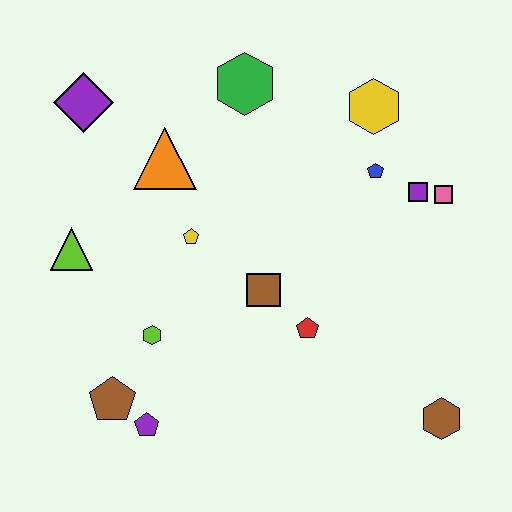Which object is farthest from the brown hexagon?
The purple diamond is farthest from the brown hexagon.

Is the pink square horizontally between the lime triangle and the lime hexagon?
No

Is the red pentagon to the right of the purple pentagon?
Yes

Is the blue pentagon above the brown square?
Yes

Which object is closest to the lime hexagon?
The brown pentagon is closest to the lime hexagon.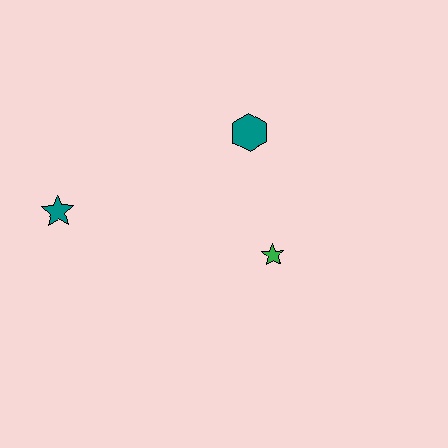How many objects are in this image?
There are 3 objects.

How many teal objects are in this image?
There are 2 teal objects.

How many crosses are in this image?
There are no crosses.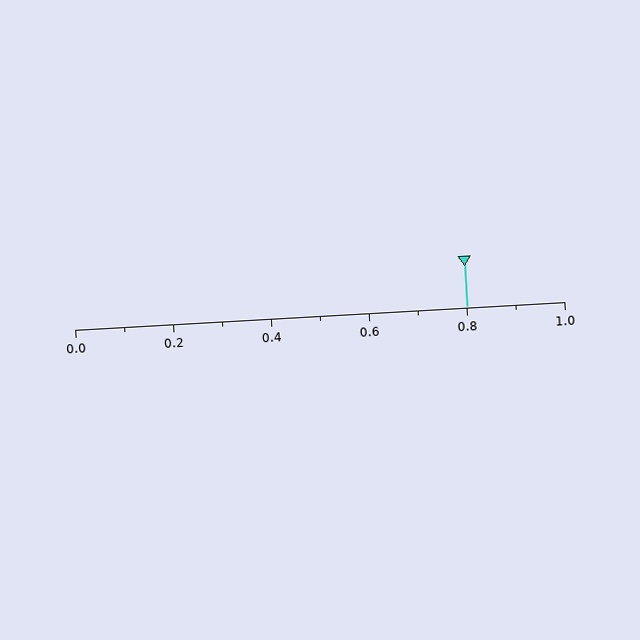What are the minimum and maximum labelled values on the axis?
The axis runs from 0.0 to 1.0.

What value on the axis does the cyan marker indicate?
The marker indicates approximately 0.8.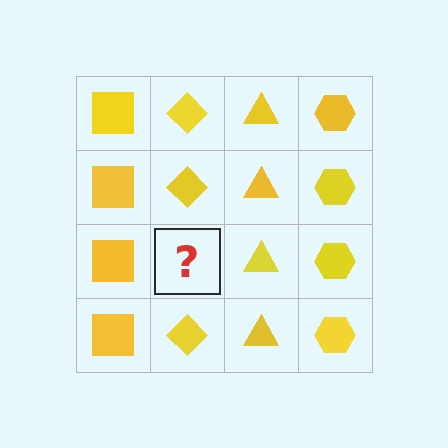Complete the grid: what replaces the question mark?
The question mark should be replaced with a yellow diamond.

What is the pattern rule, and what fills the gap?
The rule is that each column has a consistent shape. The gap should be filled with a yellow diamond.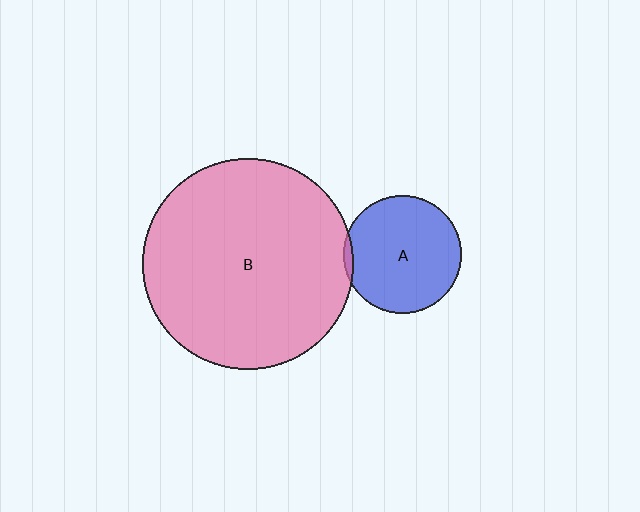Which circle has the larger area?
Circle B (pink).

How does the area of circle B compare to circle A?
Approximately 3.2 times.